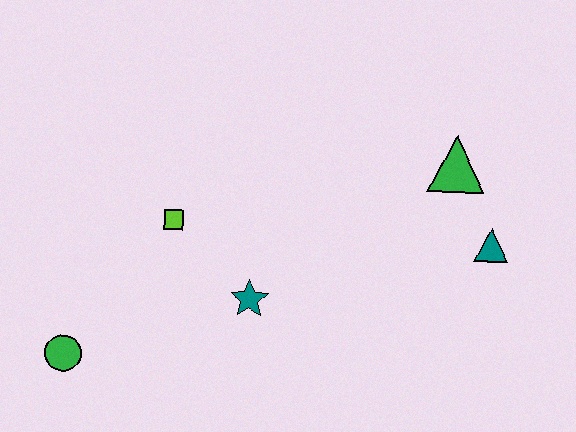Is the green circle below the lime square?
Yes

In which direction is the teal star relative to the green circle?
The teal star is to the right of the green circle.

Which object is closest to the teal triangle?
The green triangle is closest to the teal triangle.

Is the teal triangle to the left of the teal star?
No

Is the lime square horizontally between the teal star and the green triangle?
No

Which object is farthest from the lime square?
The teal triangle is farthest from the lime square.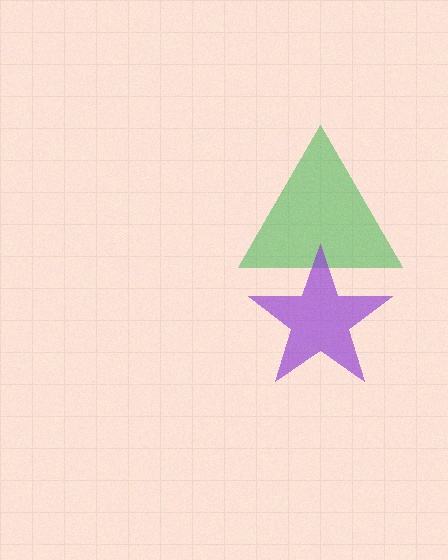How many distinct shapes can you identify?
There are 2 distinct shapes: a green triangle, a purple star.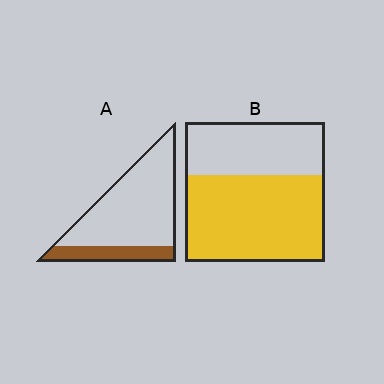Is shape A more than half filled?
No.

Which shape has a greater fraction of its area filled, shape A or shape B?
Shape B.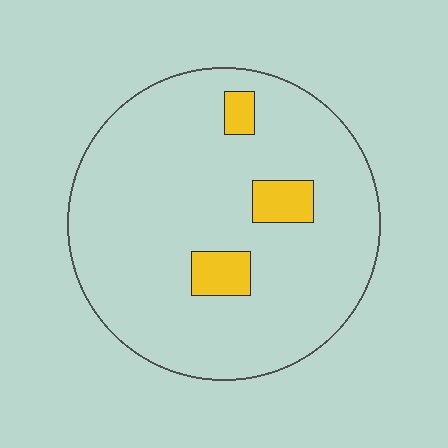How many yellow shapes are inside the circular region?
3.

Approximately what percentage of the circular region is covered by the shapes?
Approximately 10%.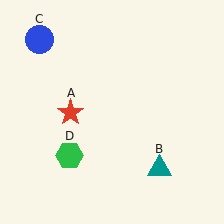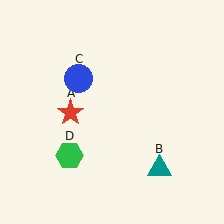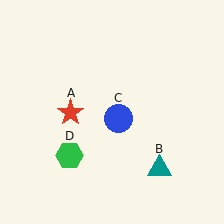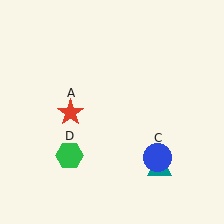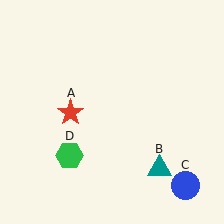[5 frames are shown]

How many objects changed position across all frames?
1 object changed position: blue circle (object C).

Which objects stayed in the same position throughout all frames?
Red star (object A) and teal triangle (object B) and green hexagon (object D) remained stationary.